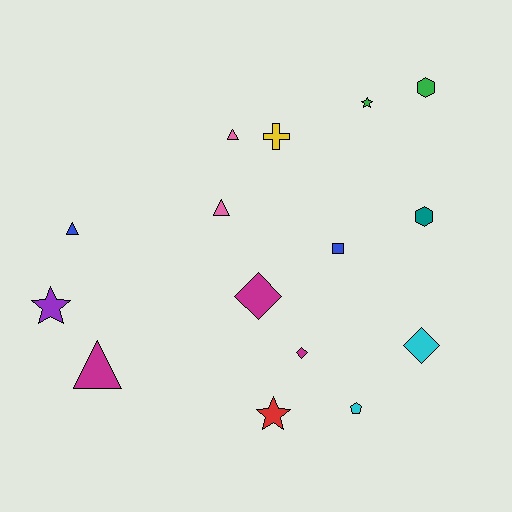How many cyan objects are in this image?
There are 2 cyan objects.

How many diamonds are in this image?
There are 3 diamonds.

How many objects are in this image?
There are 15 objects.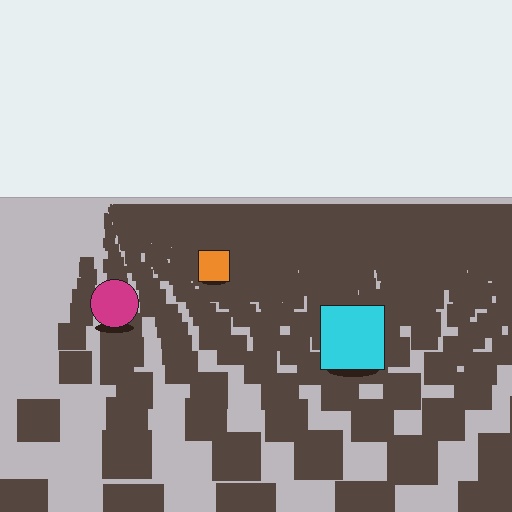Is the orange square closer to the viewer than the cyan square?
No. The cyan square is closer — you can tell from the texture gradient: the ground texture is coarser near it.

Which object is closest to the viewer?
The cyan square is closest. The texture marks near it are larger and more spread out.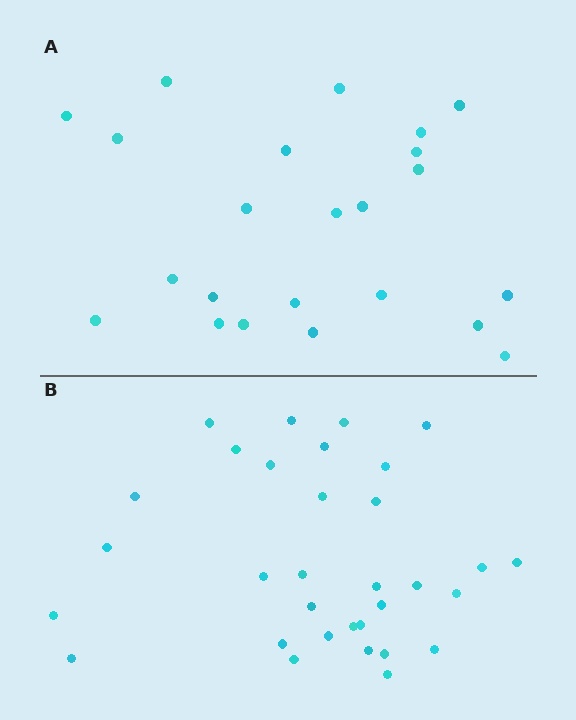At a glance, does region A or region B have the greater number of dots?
Region B (the bottom region) has more dots.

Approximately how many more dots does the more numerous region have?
Region B has roughly 8 or so more dots than region A.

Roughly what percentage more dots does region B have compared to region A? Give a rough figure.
About 40% more.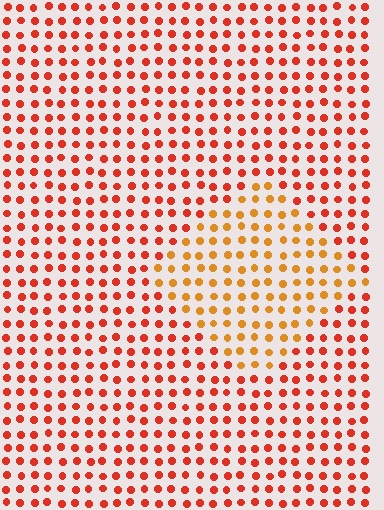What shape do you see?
I see a diamond.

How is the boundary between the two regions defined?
The boundary is defined purely by a slight shift in hue (about 30 degrees). Spacing, size, and orientation are identical on both sides.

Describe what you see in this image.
The image is filled with small red elements in a uniform arrangement. A diamond-shaped region is visible where the elements are tinted to a slightly different hue, forming a subtle color boundary.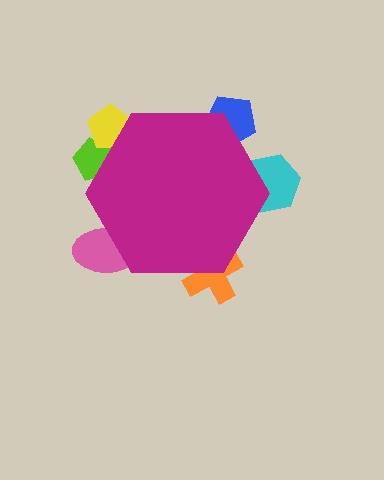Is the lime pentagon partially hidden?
Yes, the lime pentagon is partially hidden behind the magenta hexagon.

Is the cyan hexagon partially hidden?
Yes, the cyan hexagon is partially hidden behind the magenta hexagon.